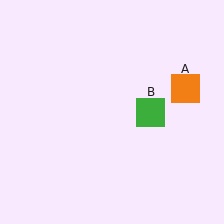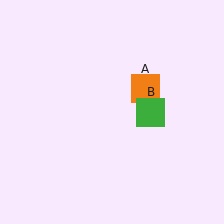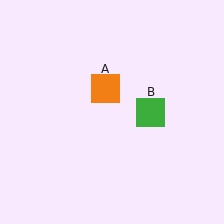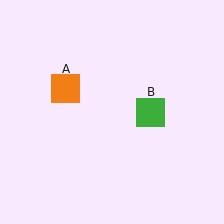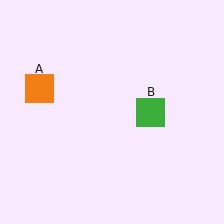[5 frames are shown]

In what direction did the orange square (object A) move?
The orange square (object A) moved left.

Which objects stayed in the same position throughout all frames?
Green square (object B) remained stationary.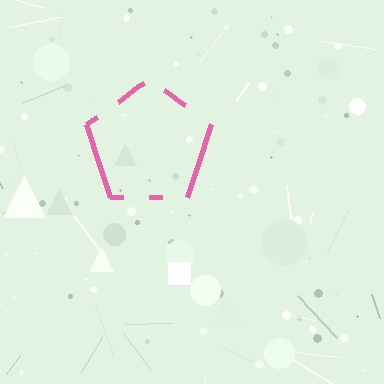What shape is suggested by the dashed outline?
The dashed outline suggests a pentagon.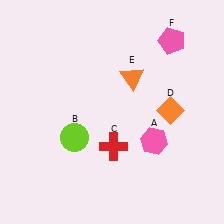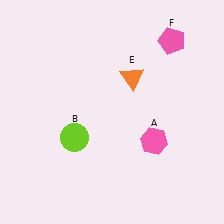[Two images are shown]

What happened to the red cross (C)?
The red cross (C) was removed in Image 2. It was in the bottom-right area of Image 1.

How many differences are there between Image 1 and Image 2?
There are 2 differences between the two images.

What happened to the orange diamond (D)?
The orange diamond (D) was removed in Image 2. It was in the top-right area of Image 1.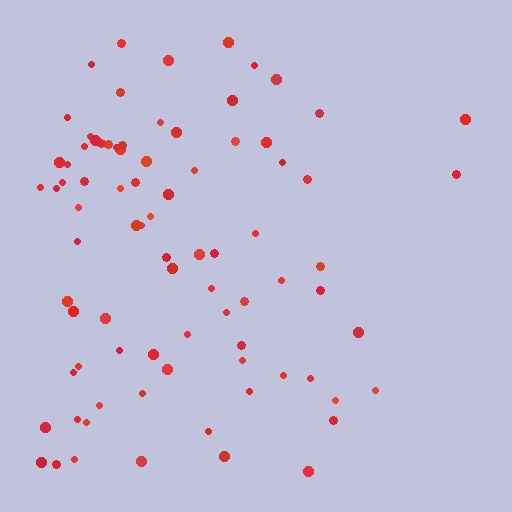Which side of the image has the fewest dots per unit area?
The right.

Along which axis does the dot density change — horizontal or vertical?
Horizontal.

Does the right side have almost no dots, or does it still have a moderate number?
Still a moderate number, just noticeably fewer than the left.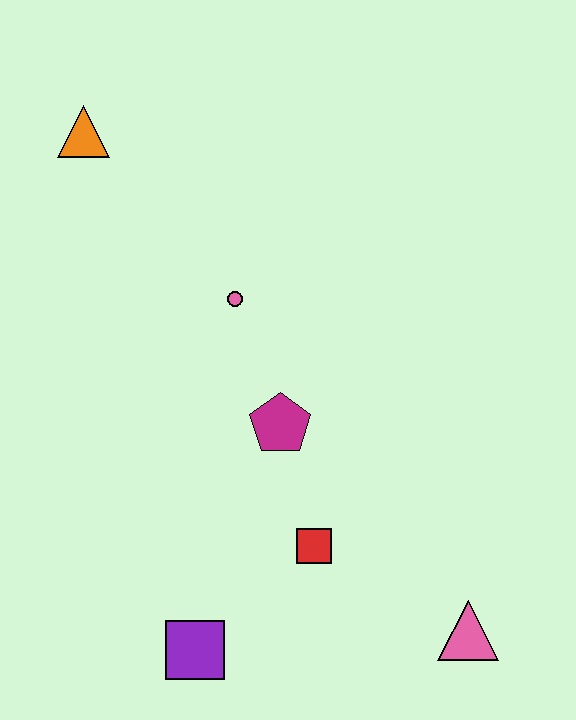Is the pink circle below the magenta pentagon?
No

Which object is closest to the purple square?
The red square is closest to the purple square.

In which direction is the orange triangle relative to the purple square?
The orange triangle is above the purple square.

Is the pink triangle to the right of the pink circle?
Yes